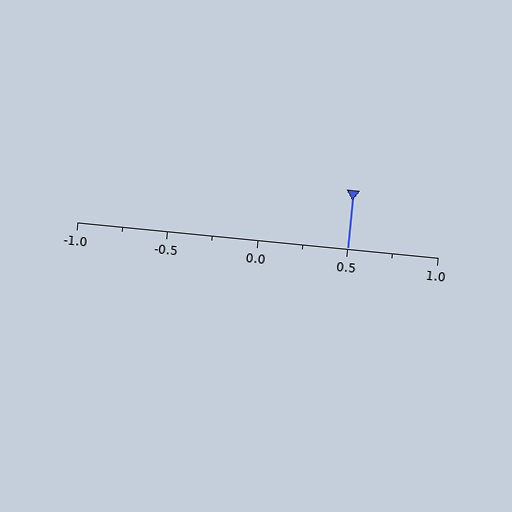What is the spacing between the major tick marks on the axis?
The major ticks are spaced 0.5 apart.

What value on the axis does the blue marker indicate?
The marker indicates approximately 0.5.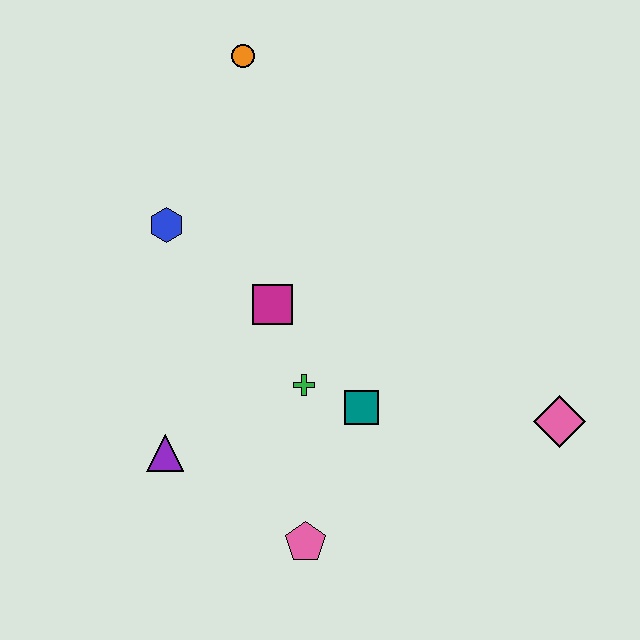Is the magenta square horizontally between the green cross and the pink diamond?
No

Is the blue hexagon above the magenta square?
Yes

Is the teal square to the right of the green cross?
Yes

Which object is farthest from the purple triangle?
The orange circle is farthest from the purple triangle.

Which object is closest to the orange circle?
The blue hexagon is closest to the orange circle.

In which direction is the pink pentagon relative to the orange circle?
The pink pentagon is below the orange circle.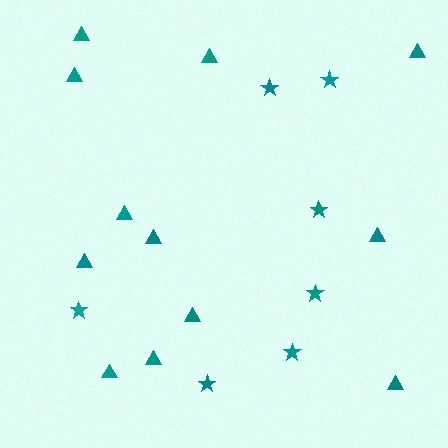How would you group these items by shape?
There are 2 groups: one group of stars (7) and one group of triangles (12).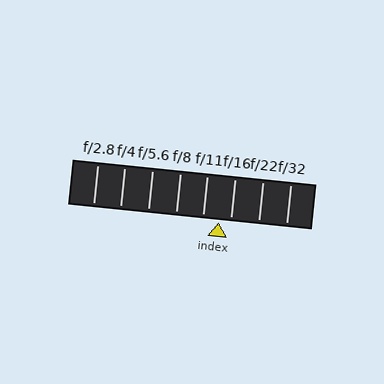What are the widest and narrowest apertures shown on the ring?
The widest aperture shown is f/2.8 and the narrowest is f/32.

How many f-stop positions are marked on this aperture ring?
There are 8 f-stop positions marked.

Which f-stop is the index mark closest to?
The index mark is closest to f/16.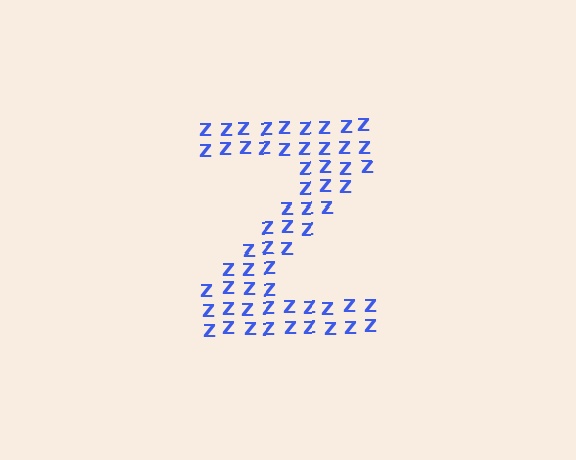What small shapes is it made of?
It is made of small letter Z's.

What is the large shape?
The large shape is the letter Z.